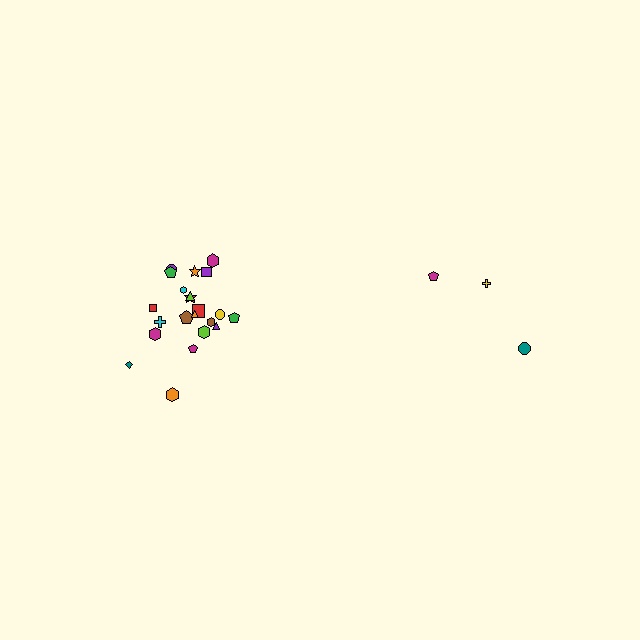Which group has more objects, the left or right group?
The left group.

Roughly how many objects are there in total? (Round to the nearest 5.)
Roughly 25 objects in total.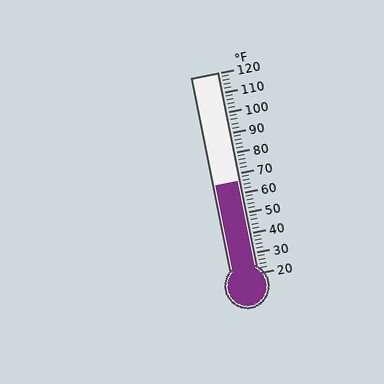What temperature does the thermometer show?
The thermometer shows approximately 66°F.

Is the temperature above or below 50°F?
The temperature is above 50°F.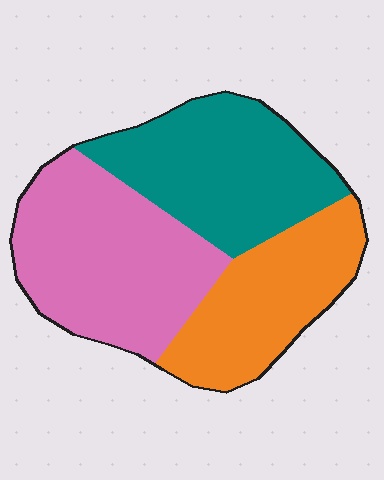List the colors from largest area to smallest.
From largest to smallest: pink, teal, orange.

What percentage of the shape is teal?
Teal takes up between a quarter and a half of the shape.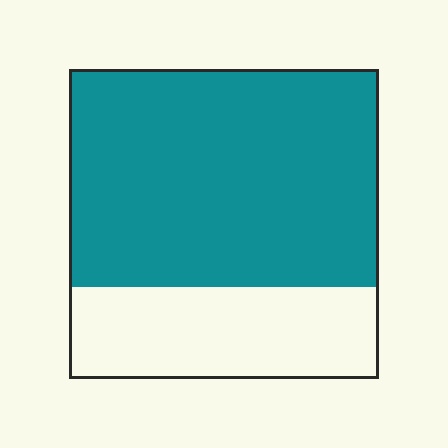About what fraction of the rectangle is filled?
About two thirds (2/3).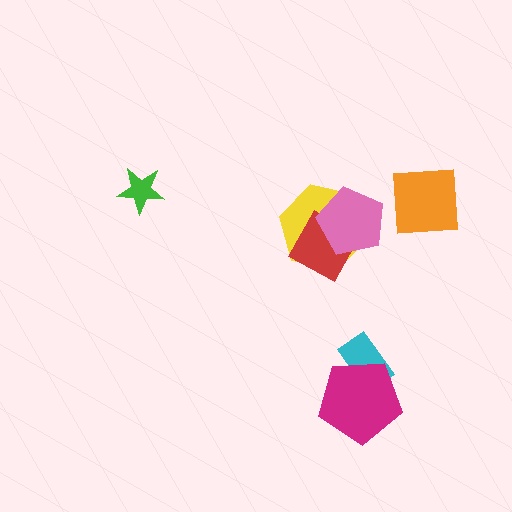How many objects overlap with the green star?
0 objects overlap with the green star.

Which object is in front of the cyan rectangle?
The magenta pentagon is in front of the cyan rectangle.